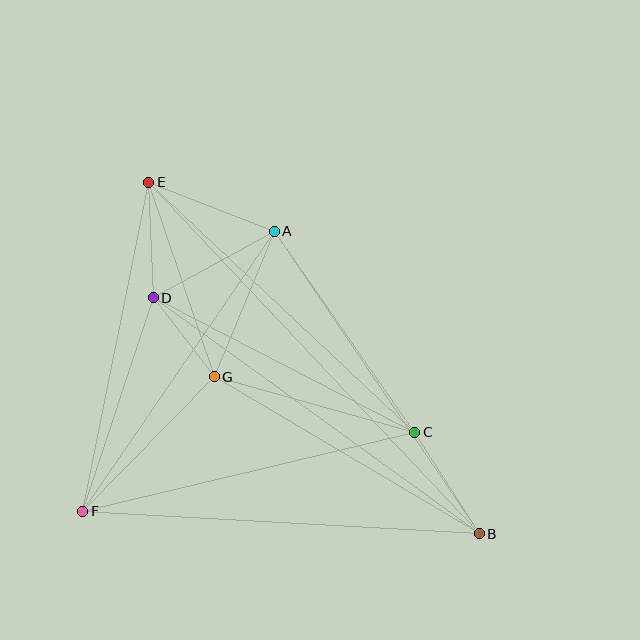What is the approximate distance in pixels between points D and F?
The distance between D and F is approximately 225 pixels.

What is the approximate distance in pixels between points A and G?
The distance between A and G is approximately 157 pixels.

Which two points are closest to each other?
Points D and G are closest to each other.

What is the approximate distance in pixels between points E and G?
The distance between E and G is approximately 205 pixels.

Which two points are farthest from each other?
Points B and E are farthest from each other.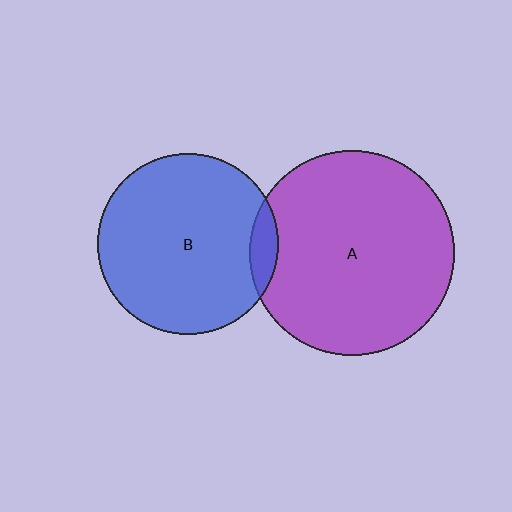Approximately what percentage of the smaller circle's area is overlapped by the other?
Approximately 10%.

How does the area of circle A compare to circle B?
Approximately 1.3 times.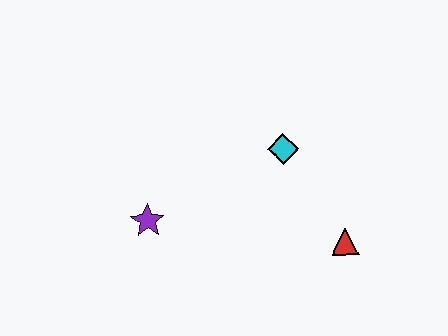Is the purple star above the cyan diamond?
No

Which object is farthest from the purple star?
The red triangle is farthest from the purple star.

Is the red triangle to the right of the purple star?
Yes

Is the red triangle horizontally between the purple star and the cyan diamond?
No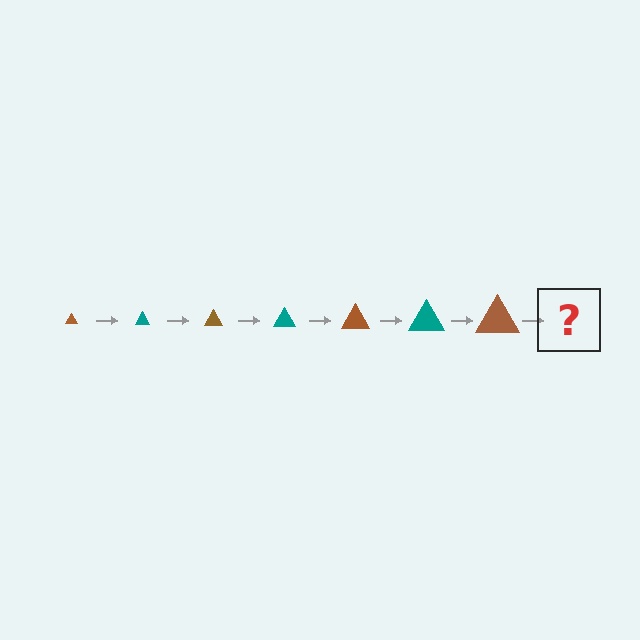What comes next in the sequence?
The next element should be a teal triangle, larger than the previous one.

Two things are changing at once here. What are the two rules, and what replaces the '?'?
The two rules are that the triangle grows larger each step and the color cycles through brown and teal. The '?' should be a teal triangle, larger than the previous one.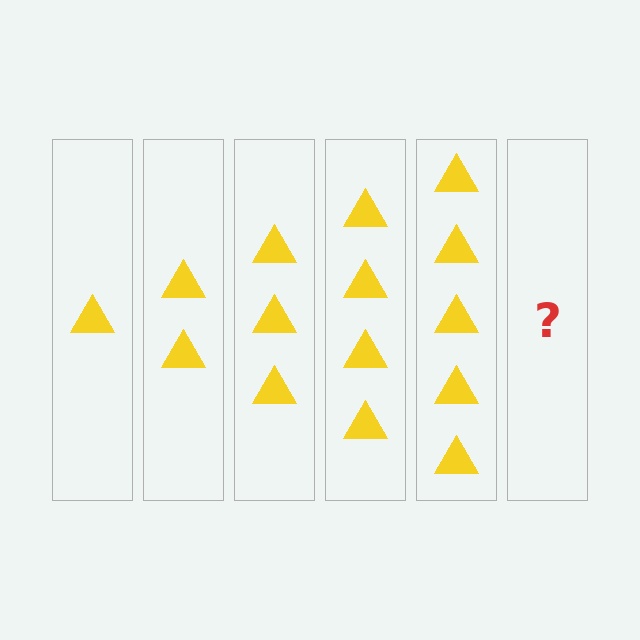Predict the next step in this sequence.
The next step is 6 triangles.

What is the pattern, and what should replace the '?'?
The pattern is that each step adds one more triangle. The '?' should be 6 triangles.